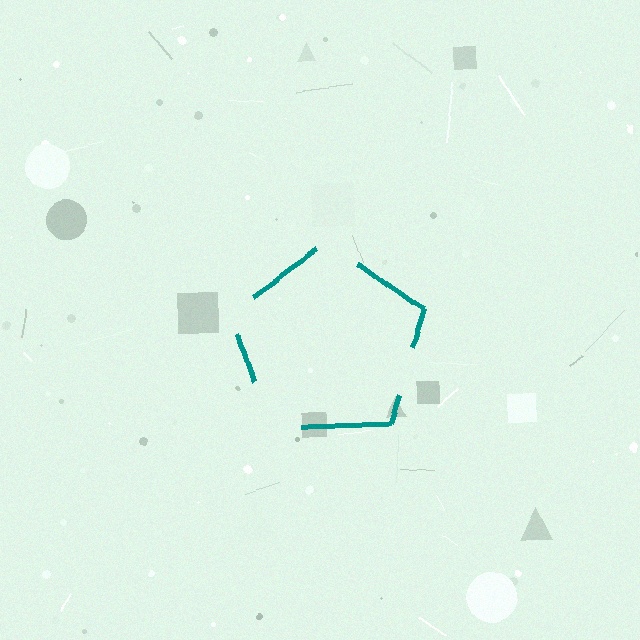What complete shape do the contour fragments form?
The contour fragments form a pentagon.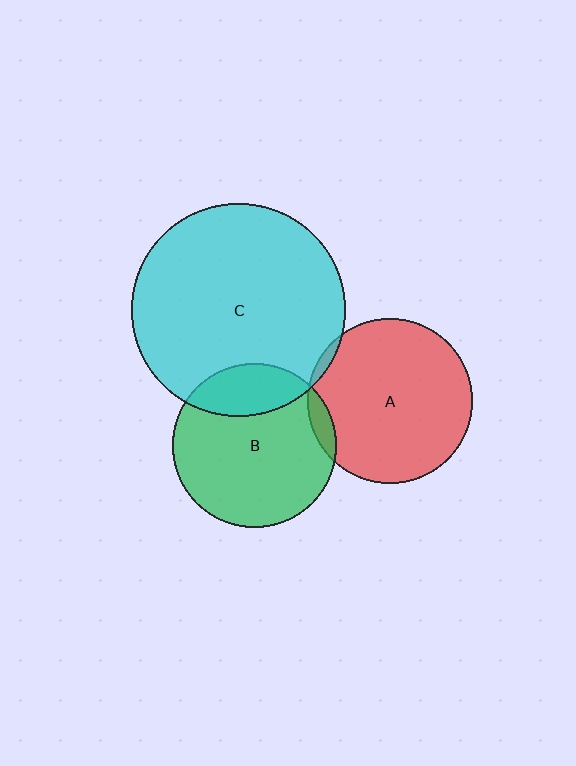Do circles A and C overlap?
Yes.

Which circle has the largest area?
Circle C (cyan).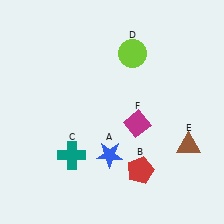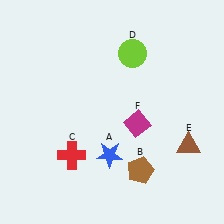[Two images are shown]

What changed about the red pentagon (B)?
In Image 1, B is red. In Image 2, it changed to brown.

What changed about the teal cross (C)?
In Image 1, C is teal. In Image 2, it changed to red.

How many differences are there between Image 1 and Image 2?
There are 2 differences between the two images.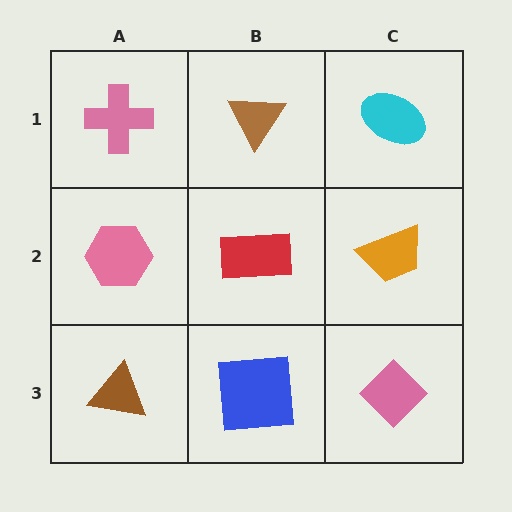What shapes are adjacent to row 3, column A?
A pink hexagon (row 2, column A), a blue square (row 3, column B).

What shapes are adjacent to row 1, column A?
A pink hexagon (row 2, column A), a brown triangle (row 1, column B).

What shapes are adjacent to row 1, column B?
A red rectangle (row 2, column B), a pink cross (row 1, column A), a cyan ellipse (row 1, column C).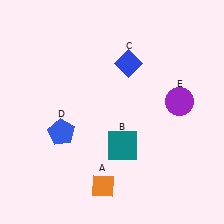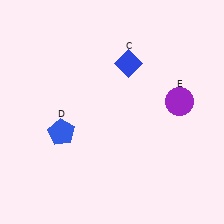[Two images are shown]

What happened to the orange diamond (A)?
The orange diamond (A) was removed in Image 2. It was in the bottom-left area of Image 1.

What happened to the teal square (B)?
The teal square (B) was removed in Image 2. It was in the bottom-right area of Image 1.